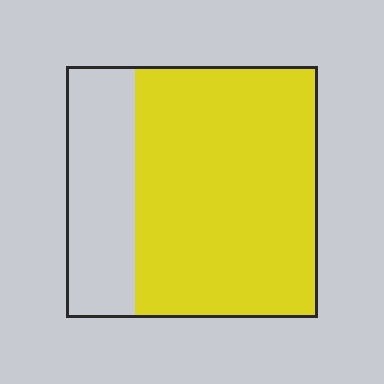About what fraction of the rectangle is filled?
About three quarters (3/4).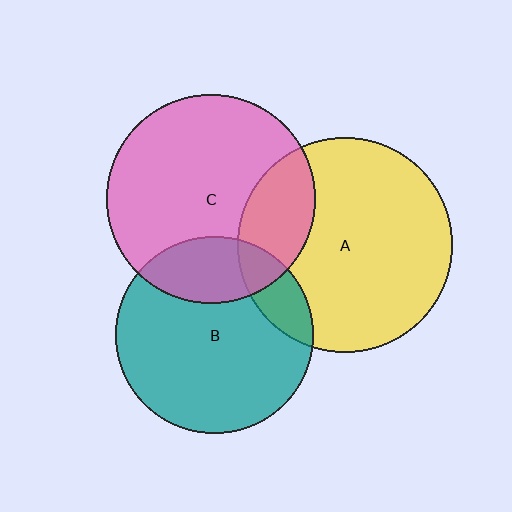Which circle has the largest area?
Circle A (yellow).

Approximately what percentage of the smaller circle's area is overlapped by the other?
Approximately 15%.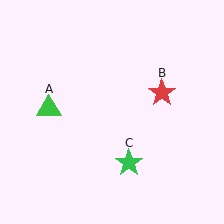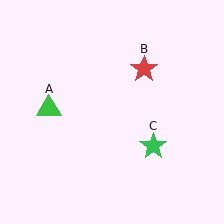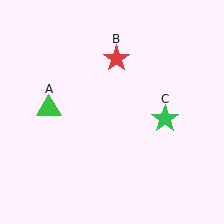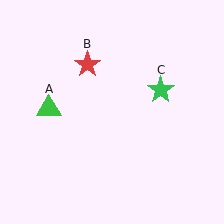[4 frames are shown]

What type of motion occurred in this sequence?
The red star (object B), green star (object C) rotated counterclockwise around the center of the scene.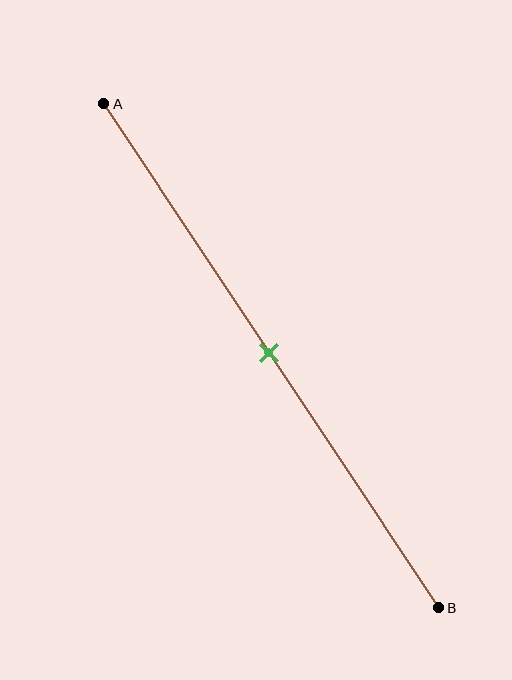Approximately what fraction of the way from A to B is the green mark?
The green mark is approximately 50% of the way from A to B.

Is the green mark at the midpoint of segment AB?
Yes, the mark is approximately at the midpoint.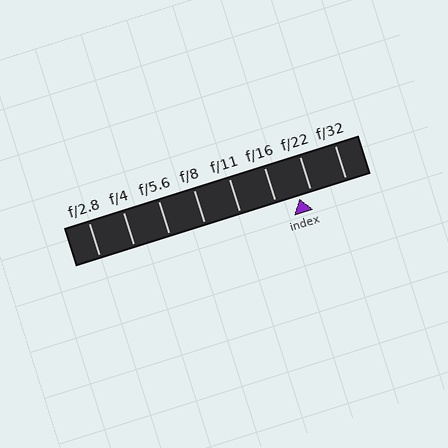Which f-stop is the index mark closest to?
The index mark is closest to f/22.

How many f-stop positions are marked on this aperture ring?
There are 8 f-stop positions marked.